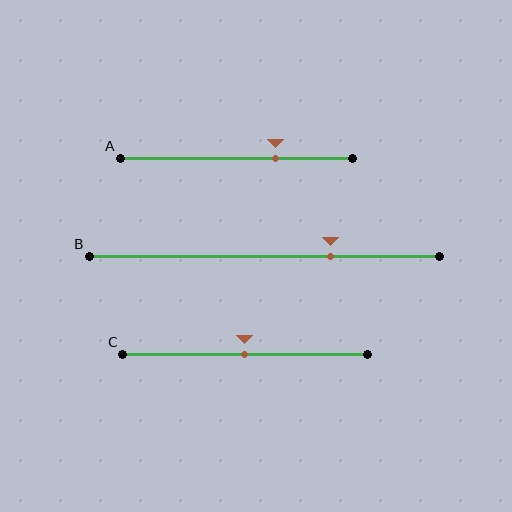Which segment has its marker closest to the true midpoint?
Segment C has its marker closest to the true midpoint.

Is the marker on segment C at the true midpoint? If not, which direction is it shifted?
Yes, the marker on segment C is at the true midpoint.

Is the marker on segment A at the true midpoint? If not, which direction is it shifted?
No, the marker on segment A is shifted to the right by about 17% of the segment length.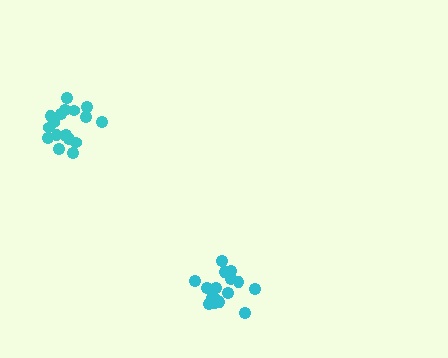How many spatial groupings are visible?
There are 2 spatial groupings.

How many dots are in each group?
Group 1: 16 dots, Group 2: 19 dots (35 total).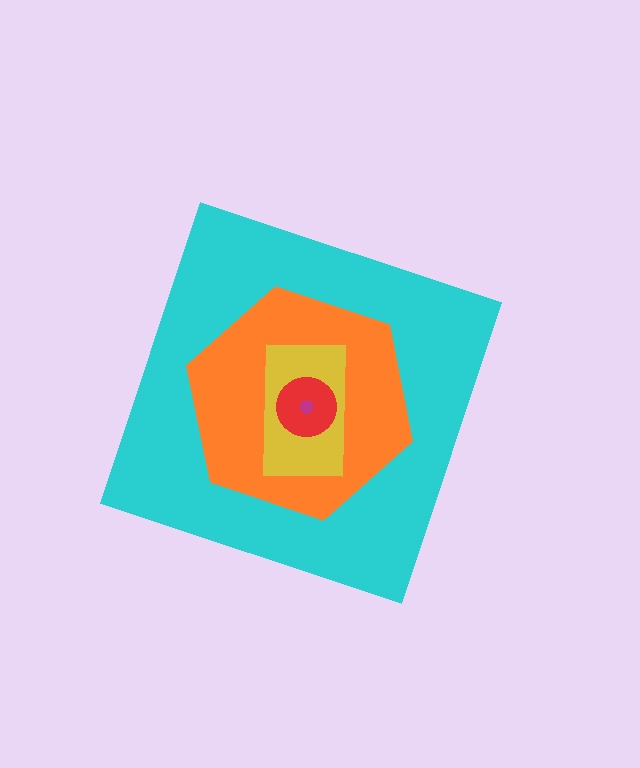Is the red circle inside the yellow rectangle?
Yes.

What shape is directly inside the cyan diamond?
The orange hexagon.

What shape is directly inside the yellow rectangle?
The red circle.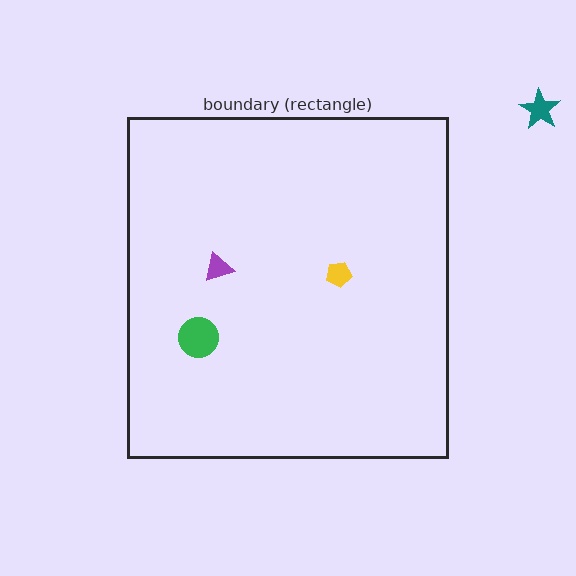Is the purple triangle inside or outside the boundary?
Inside.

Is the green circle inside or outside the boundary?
Inside.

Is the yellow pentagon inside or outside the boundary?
Inside.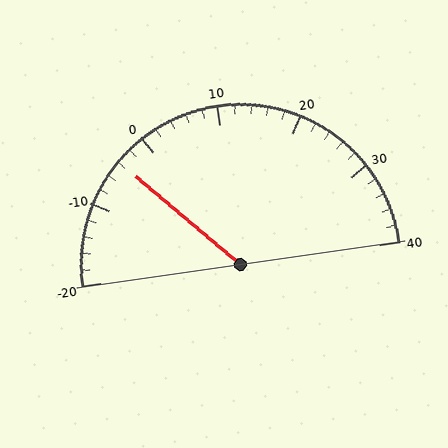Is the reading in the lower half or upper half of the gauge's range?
The reading is in the lower half of the range (-20 to 40).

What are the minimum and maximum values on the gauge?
The gauge ranges from -20 to 40.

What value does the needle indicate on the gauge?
The needle indicates approximately -4.